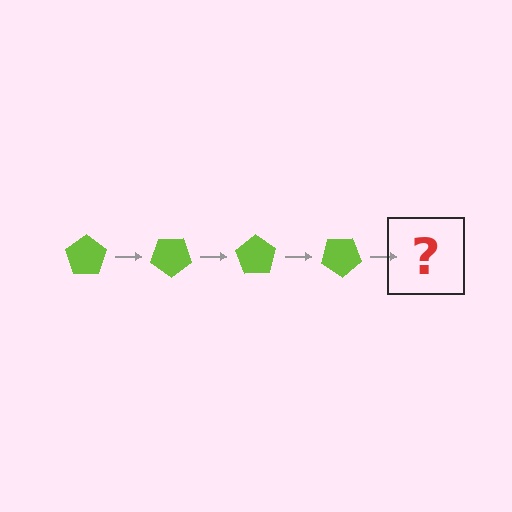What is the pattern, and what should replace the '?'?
The pattern is that the pentagon rotates 35 degrees each step. The '?' should be a lime pentagon rotated 140 degrees.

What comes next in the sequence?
The next element should be a lime pentagon rotated 140 degrees.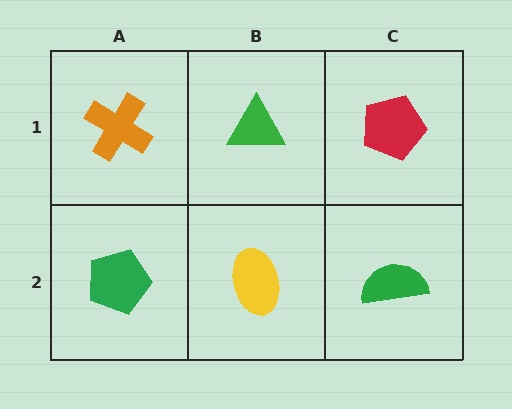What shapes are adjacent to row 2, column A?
An orange cross (row 1, column A), a yellow ellipse (row 2, column B).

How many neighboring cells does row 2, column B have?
3.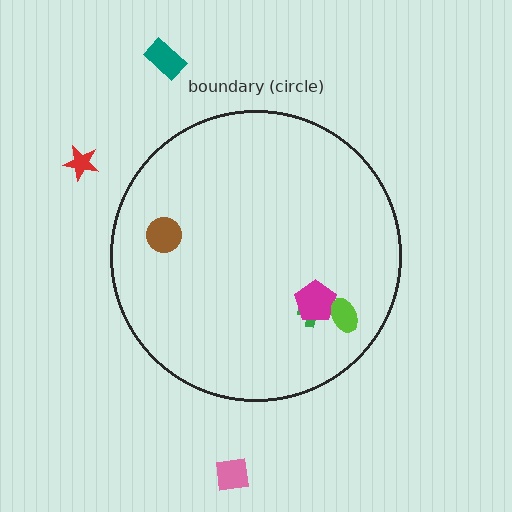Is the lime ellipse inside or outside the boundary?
Inside.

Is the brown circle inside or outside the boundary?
Inside.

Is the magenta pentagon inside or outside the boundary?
Inside.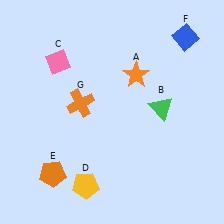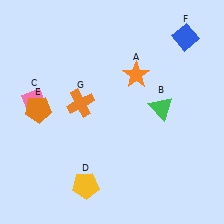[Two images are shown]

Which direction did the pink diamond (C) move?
The pink diamond (C) moved down.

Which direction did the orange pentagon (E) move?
The orange pentagon (E) moved up.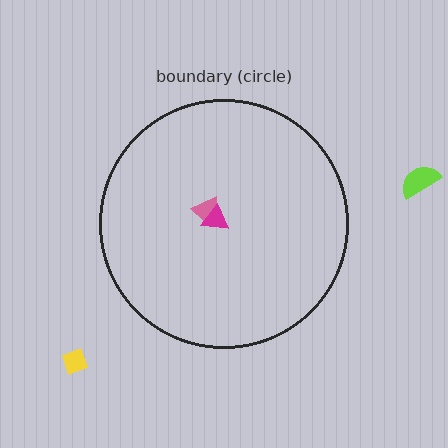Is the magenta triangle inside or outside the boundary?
Inside.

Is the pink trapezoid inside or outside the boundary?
Inside.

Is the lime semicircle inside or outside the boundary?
Outside.